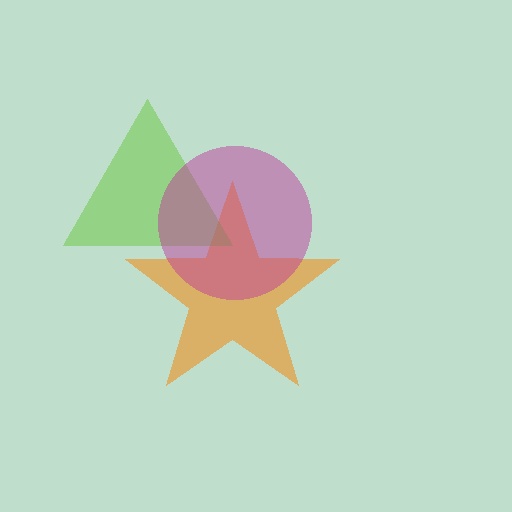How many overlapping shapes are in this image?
There are 3 overlapping shapes in the image.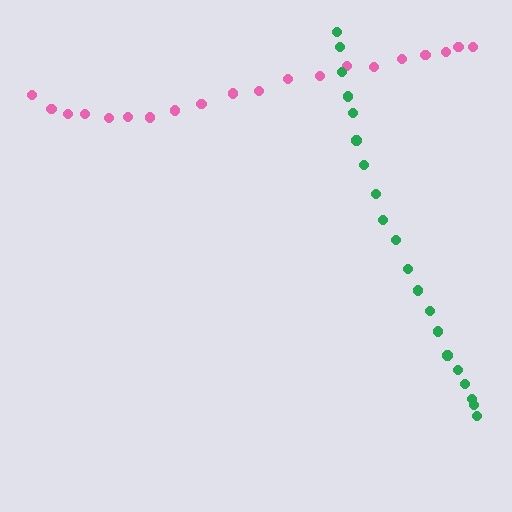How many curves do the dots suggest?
There are 2 distinct paths.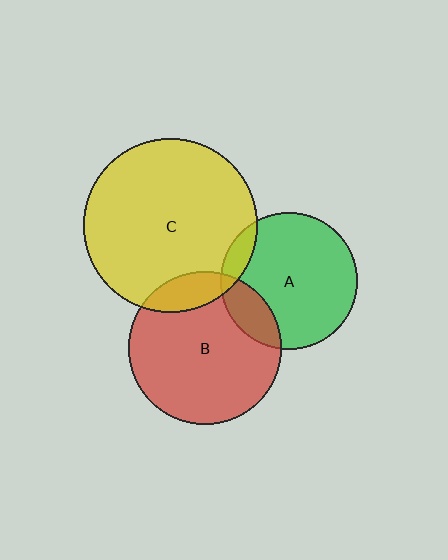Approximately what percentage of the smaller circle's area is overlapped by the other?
Approximately 15%.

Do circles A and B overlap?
Yes.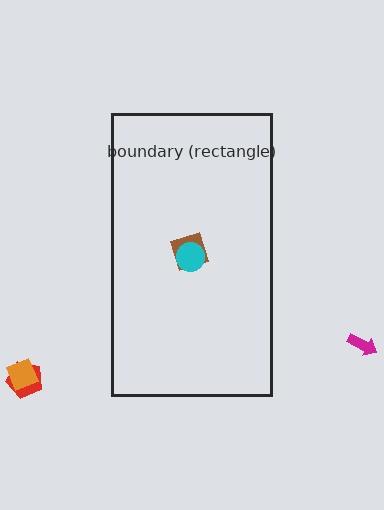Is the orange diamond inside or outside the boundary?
Outside.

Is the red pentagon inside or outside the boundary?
Outside.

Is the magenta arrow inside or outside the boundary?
Outside.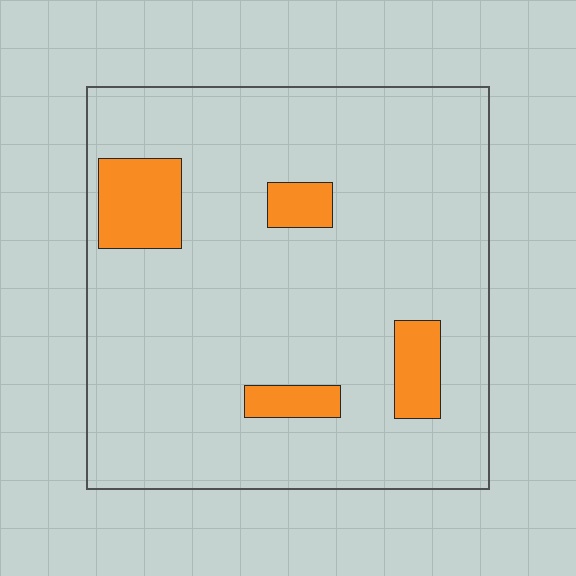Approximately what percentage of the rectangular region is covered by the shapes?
Approximately 10%.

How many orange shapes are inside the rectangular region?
4.